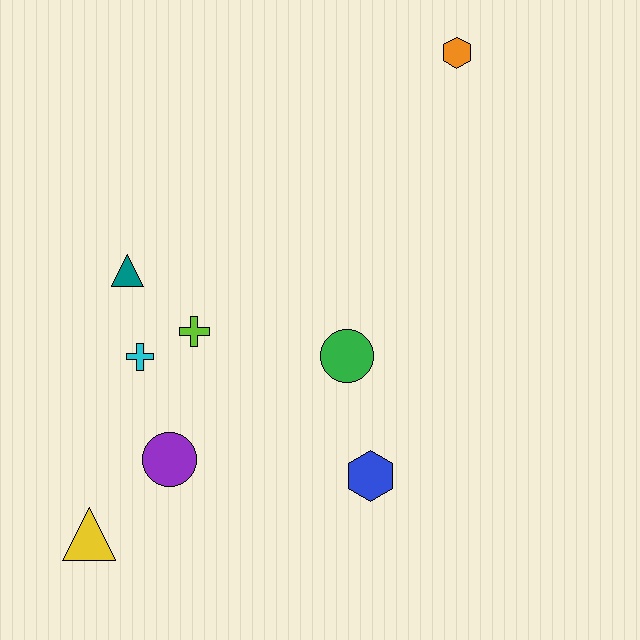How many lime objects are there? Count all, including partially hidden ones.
There is 1 lime object.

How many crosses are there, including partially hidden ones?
There are 2 crosses.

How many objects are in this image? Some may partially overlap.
There are 8 objects.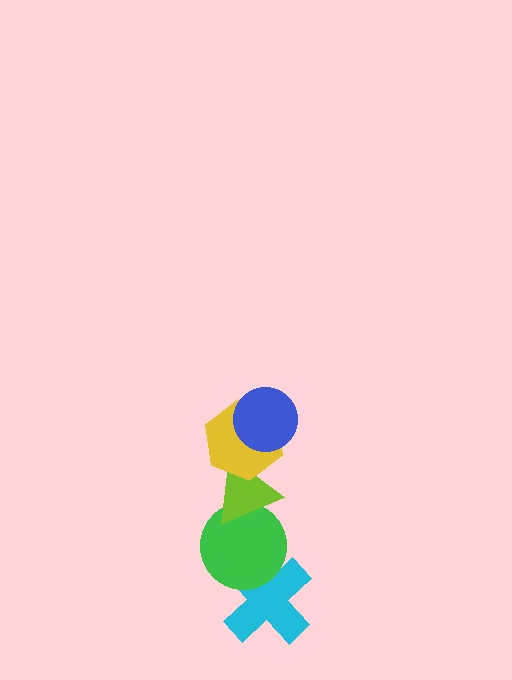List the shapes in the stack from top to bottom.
From top to bottom: the blue circle, the yellow hexagon, the lime triangle, the green circle, the cyan cross.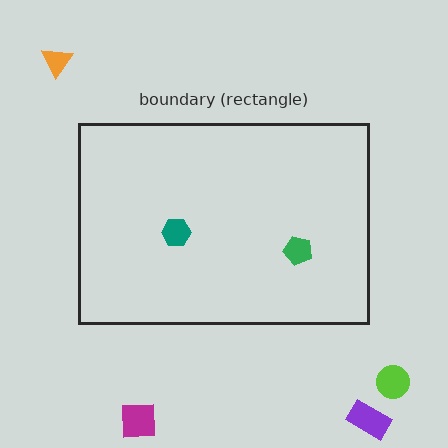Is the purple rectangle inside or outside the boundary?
Outside.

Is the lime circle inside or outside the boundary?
Outside.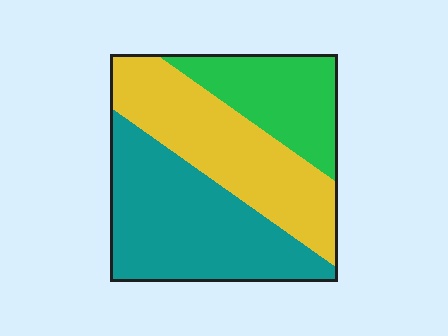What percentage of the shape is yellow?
Yellow covers 36% of the shape.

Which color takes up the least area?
Green, at roughly 25%.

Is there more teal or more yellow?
Teal.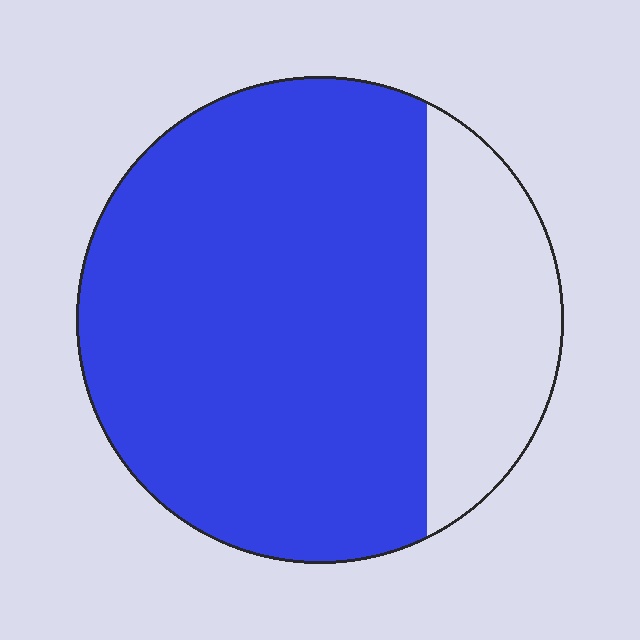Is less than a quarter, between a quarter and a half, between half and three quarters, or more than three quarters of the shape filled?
More than three quarters.